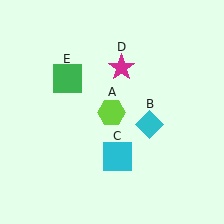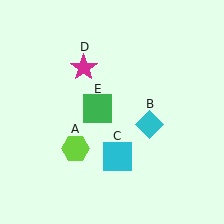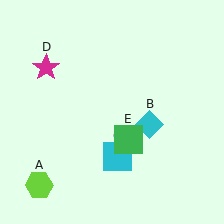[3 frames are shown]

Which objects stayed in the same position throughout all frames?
Cyan diamond (object B) and cyan square (object C) remained stationary.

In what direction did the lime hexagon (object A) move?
The lime hexagon (object A) moved down and to the left.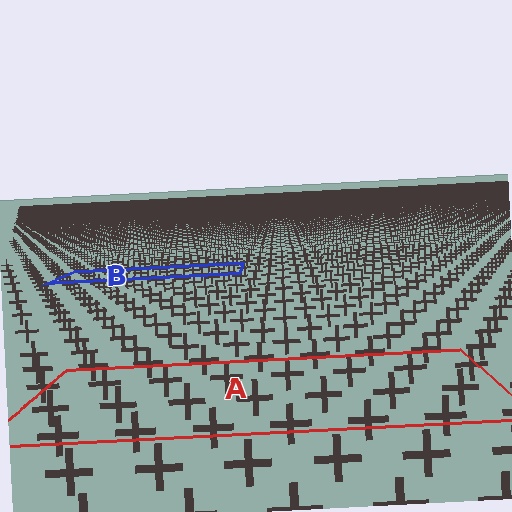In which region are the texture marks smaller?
The texture marks are smaller in region B, because it is farther away.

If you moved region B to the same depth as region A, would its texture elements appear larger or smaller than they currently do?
They would appear larger. At a closer depth, the same texture elements are projected at a bigger on-screen size.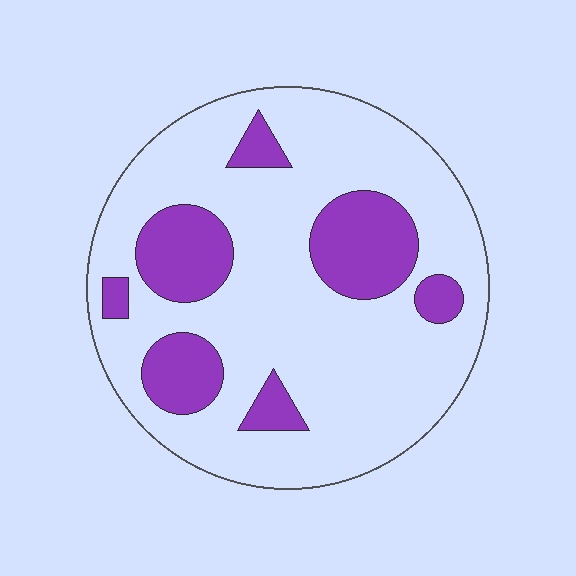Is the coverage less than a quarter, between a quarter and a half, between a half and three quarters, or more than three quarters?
Less than a quarter.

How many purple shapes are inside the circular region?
7.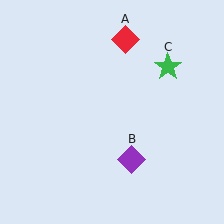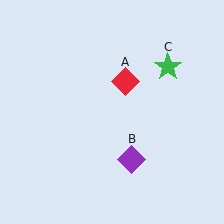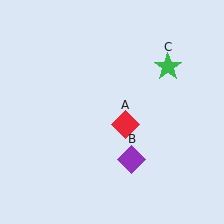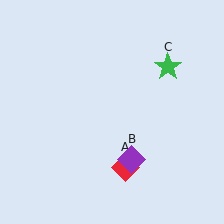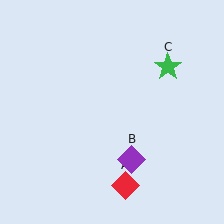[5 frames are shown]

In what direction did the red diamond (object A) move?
The red diamond (object A) moved down.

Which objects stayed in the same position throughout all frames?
Purple diamond (object B) and green star (object C) remained stationary.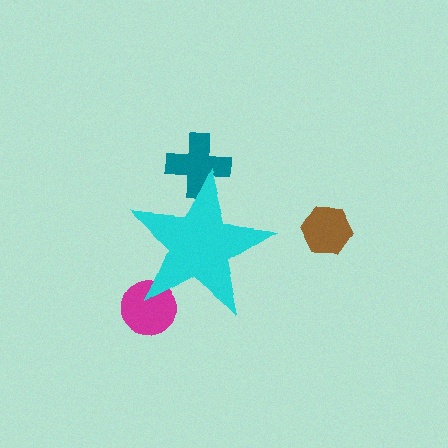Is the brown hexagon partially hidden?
No, the brown hexagon is fully visible.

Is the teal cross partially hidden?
Yes, the teal cross is partially hidden behind the cyan star.